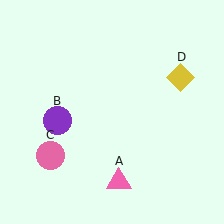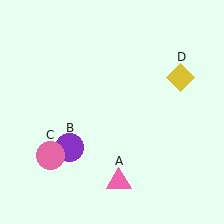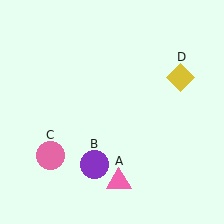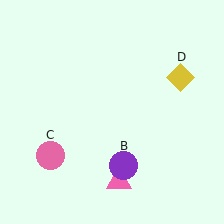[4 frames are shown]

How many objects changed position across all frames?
1 object changed position: purple circle (object B).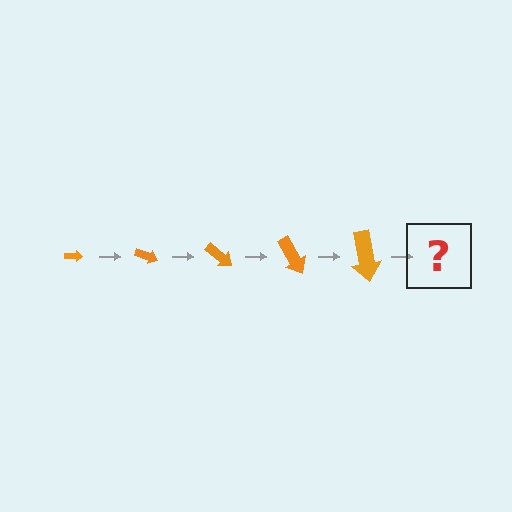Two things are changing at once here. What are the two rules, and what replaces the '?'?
The two rules are that the arrow grows larger each step and it rotates 20 degrees each step. The '?' should be an arrow, larger than the previous one and rotated 100 degrees from the start.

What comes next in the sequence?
The next element should be an arrow, larger than the previous one and rotated 100 degrees from the start.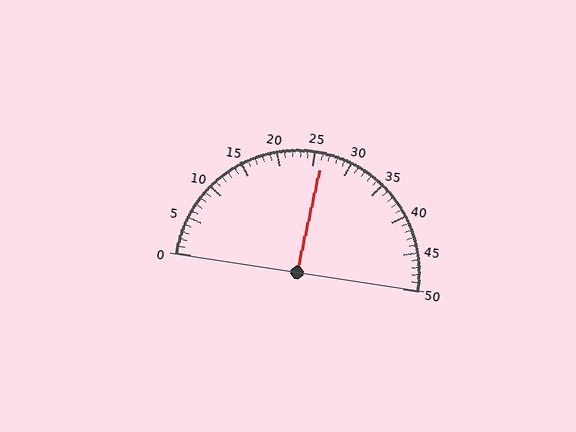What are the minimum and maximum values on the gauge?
The gauge ranges from 0 to 50.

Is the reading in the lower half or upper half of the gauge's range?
The reading is in the upper half of the range (0 to 50).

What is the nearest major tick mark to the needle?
The nearest major tick mark is 25.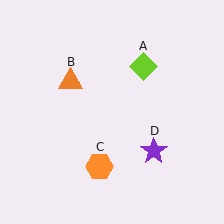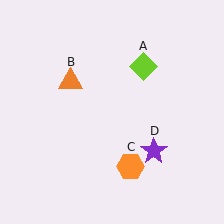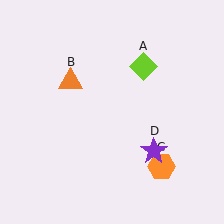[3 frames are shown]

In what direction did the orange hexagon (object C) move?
The orange hexagon (object C) moved right.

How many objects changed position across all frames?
1 object changed position: orange hexagon (object C).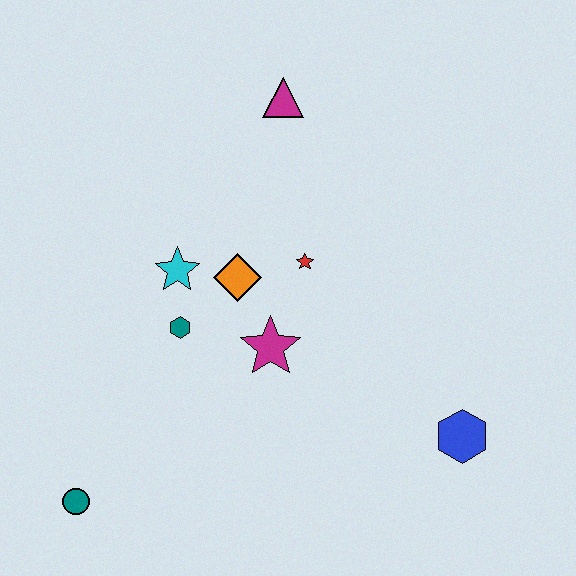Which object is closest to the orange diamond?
The cyan star is closest to the orange diamond.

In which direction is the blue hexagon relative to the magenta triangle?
The blue hexagon is below the magenta triangle.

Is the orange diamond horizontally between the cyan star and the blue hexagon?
Yes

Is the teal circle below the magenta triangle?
Yes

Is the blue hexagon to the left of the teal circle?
No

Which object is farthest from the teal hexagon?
The blue hexagon is farthest from the teal hexagon.